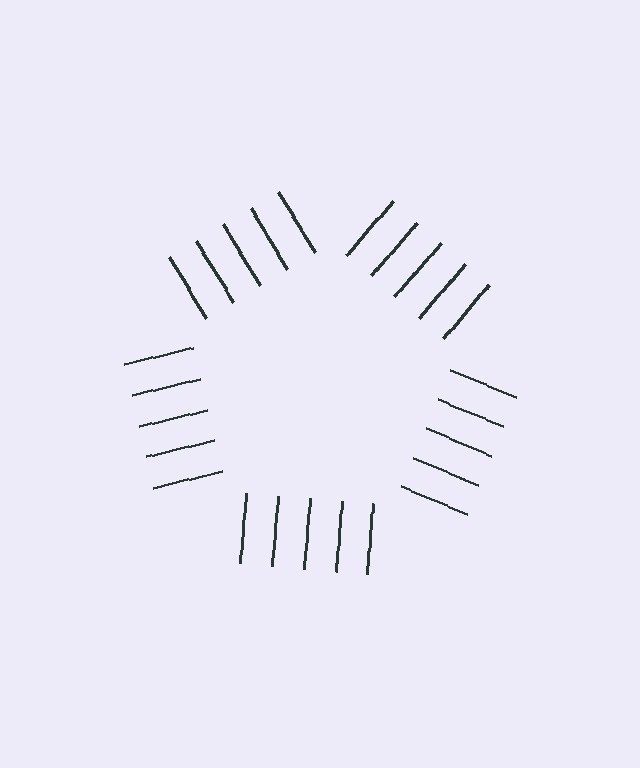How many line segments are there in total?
25 — 5 along each of the 5 edges.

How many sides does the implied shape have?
5 sides — the line-ends trace a pentagon.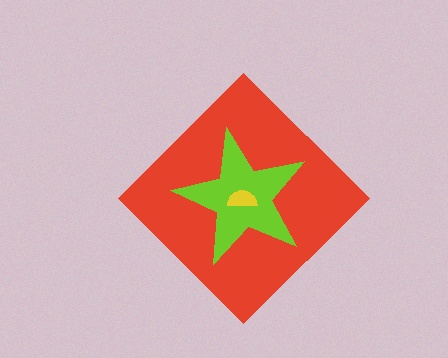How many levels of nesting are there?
3.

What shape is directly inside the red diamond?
The lime star.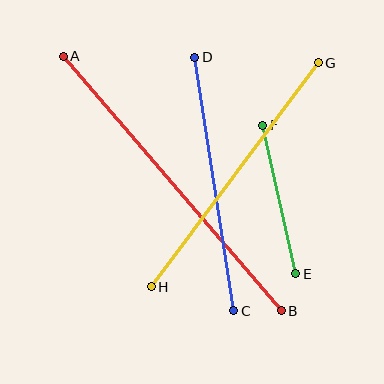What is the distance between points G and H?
The distance is approximately 279 pixels.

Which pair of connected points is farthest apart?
Points A and B are farthest apart.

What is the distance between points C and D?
The distance is approximately 257 pixels.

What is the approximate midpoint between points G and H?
The midpoint is at approximately (235, 175) pixels.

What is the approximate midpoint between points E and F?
The midpoint is at approximately (279, 200) pixels.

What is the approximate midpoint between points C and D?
The midpoint is at approximately (214, 184) pixels.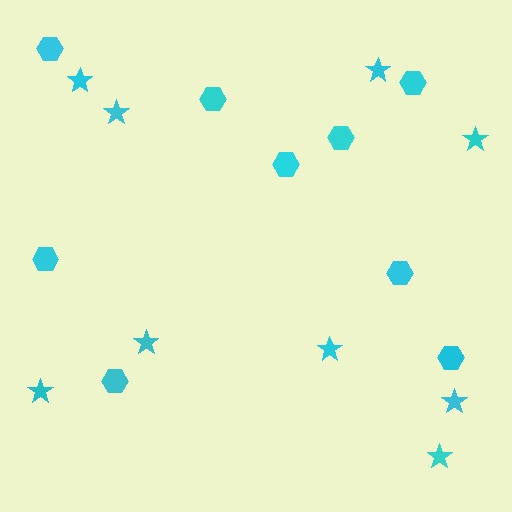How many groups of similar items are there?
There are 2 groups: one group of hexagons (9) and one group of stars (9).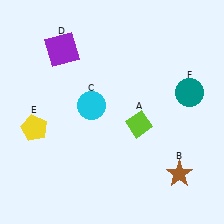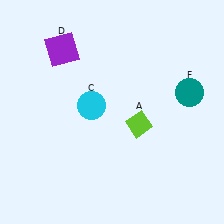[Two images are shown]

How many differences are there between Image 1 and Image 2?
There are 2 differences between the two images.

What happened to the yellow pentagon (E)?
The yellow pentagon (E) was removed in Image 2. It was in the bottom-left area of Image 1.